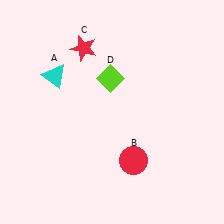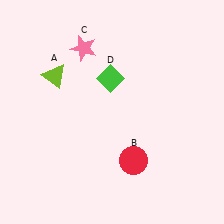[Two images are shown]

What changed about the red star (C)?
In Image 1, C is red. In Image 2, it changed to pink.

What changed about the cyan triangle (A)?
In Image 1, A is cyan. In Image 2, it changed to lime.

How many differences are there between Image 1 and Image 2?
There are 3 differences between the two images.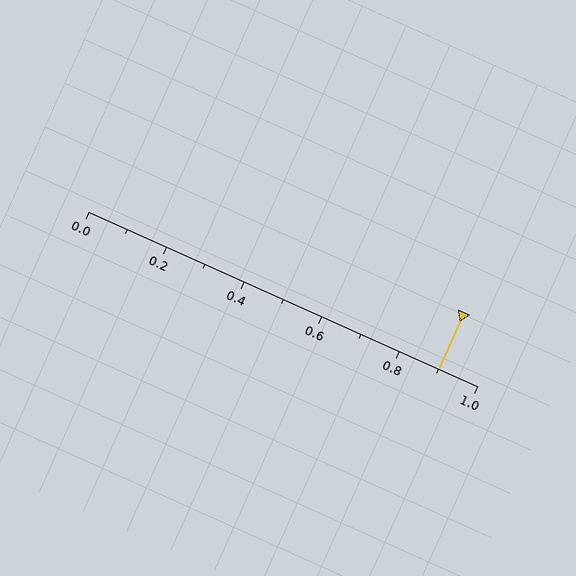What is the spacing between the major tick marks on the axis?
The major ticks are spaced 0.2 apart.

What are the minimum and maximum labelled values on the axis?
The axis runs from 0.0 to 1.0.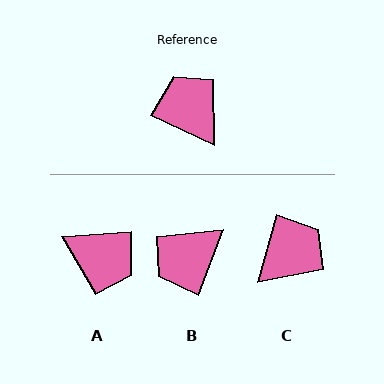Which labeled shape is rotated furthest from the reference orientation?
A, about 150 degrees away.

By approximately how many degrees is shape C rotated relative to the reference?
Approximately 80 degrees clockwise.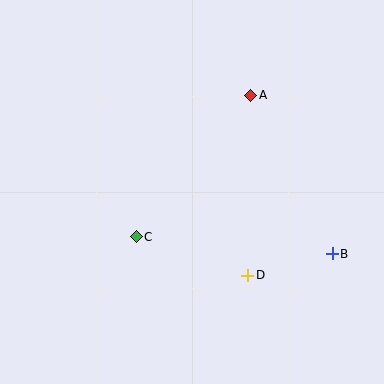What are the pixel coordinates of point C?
Point C is at (136, 237).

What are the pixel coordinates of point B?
Point B is at (332, 254).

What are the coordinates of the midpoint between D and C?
The midpoint between D and C is at (192, 256).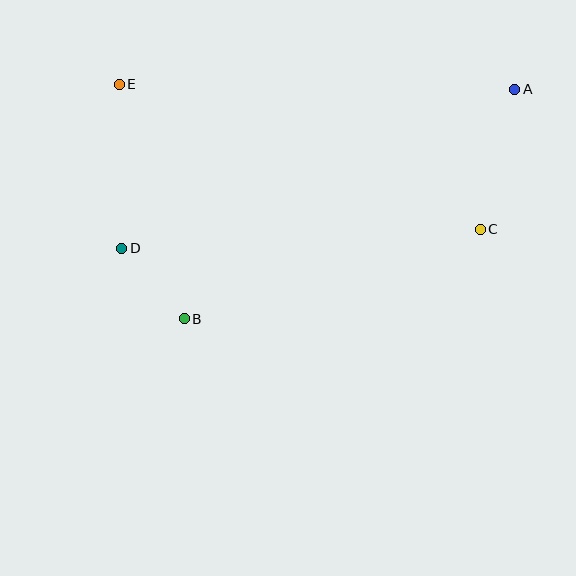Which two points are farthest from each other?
Points A and D are farthest from each other.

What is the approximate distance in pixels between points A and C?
The distance between A and C is approximately 144 pixels.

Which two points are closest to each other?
Points B and D are closest to each other.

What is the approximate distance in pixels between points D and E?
The distance between D and E is approximately 164 pixels.